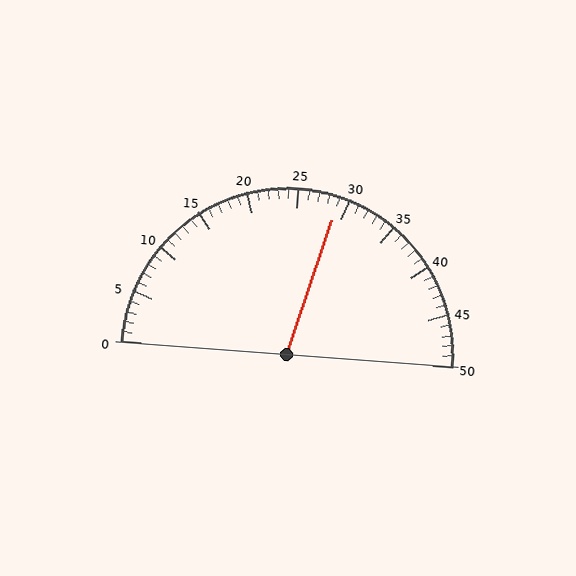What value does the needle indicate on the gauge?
The needle indicates approximately 29.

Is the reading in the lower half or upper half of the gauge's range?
The reading is in the upper half of the range (0 to 50).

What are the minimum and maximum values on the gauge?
The gauge ranges from 0 to 50.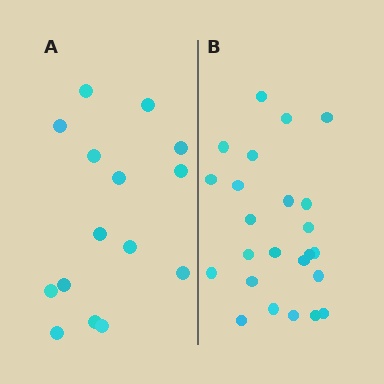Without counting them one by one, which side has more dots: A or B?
Region B (the right region) has more dots.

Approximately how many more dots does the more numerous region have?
Region B has roughly 8 or so more dots than region A.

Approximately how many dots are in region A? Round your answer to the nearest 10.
About 20 dots. (The exact count is 15, which rounds to 20.)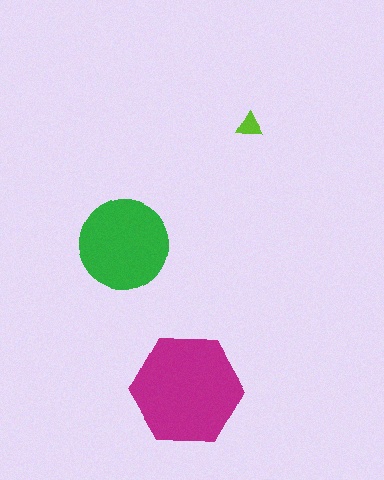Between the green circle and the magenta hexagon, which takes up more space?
The magenta hexagon.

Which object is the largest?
The magenta hexagon.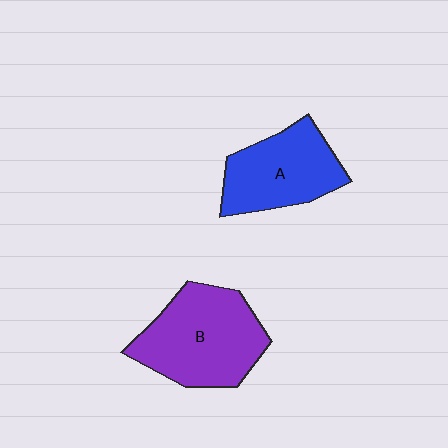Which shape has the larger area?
Shape B (purple).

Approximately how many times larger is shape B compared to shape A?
Approximately 1.3 times.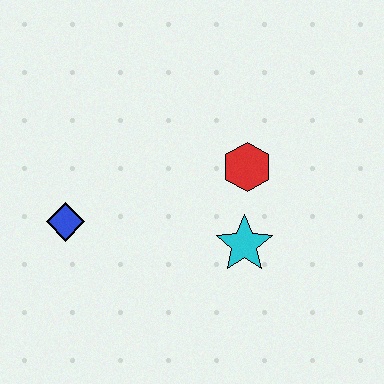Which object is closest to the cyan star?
The red hexagon is closest to the cyan star.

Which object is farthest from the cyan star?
The blue diamond is farthest from the cyan star.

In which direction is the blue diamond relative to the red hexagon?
The blue diamond is to the left of the red hexagon.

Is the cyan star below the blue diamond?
Yes